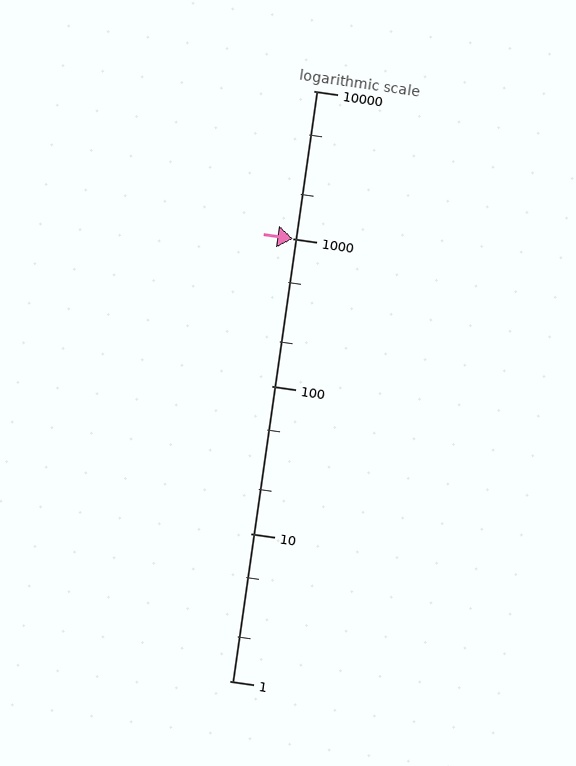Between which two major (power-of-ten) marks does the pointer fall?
The pointer is between 1000 and 10000.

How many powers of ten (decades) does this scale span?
The scale spans 4 decades, from 1 to 10000.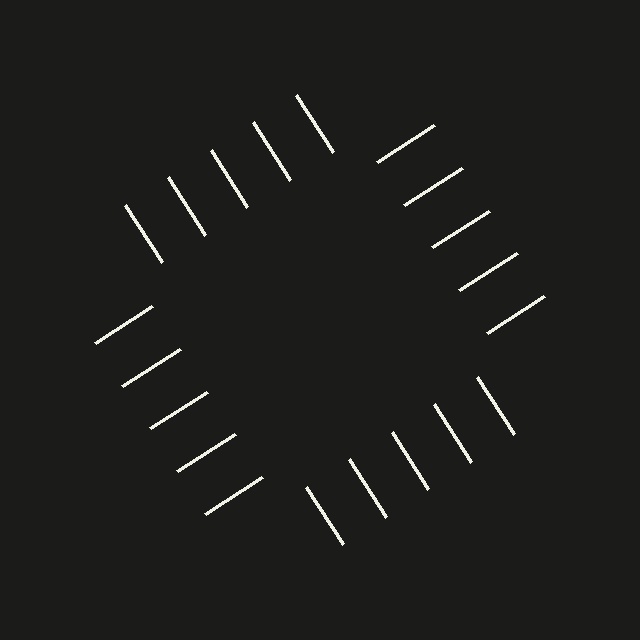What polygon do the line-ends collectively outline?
An illusory square — the line segments terminate on its edges but no continuous stroke is drawn.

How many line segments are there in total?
20 — 5 along each of the 4 edges.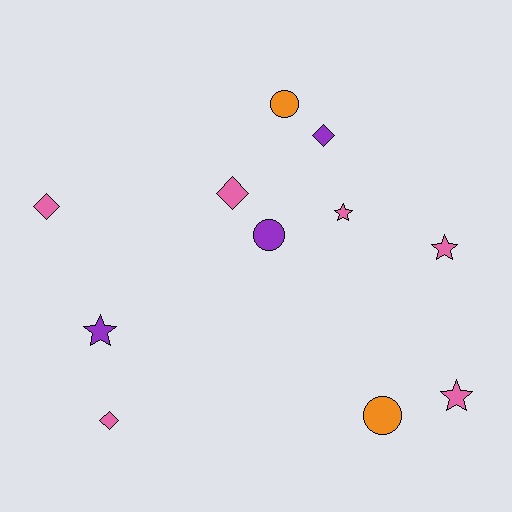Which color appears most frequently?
Pink, with 6 objects.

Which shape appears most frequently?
Diamond, with 4 objects.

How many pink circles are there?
There are no pink circles.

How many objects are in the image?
There are 11 objects.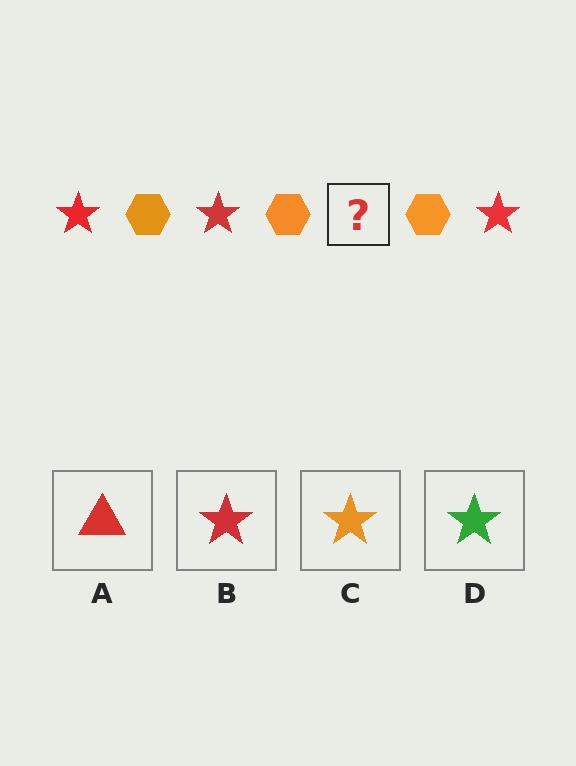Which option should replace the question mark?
Option B.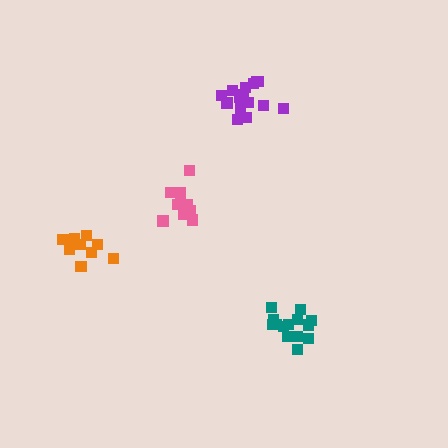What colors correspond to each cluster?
The clusters are colored: pink, teal, orange, purple.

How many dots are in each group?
Group 1: 10 dots, Group 2: 14 dots, Group 3: 12 dots, Group 4: 16 dots (52 total).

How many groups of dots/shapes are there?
There are 4 groups.